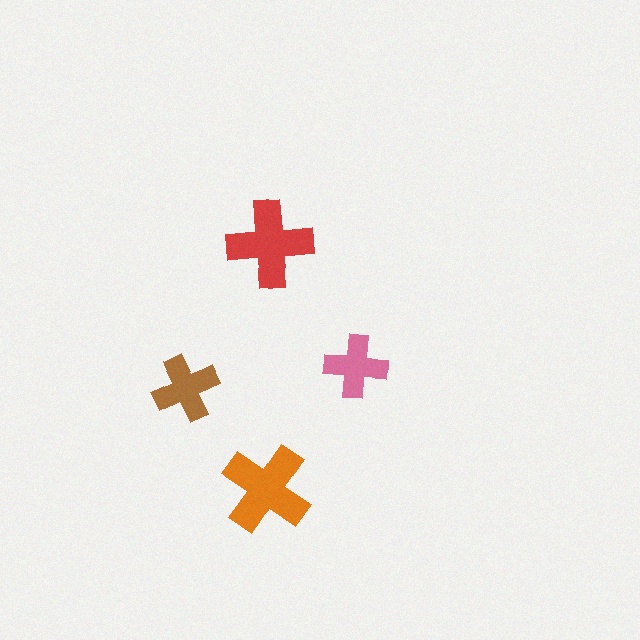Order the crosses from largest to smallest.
the orange one, the red one, the brown one, the pink one.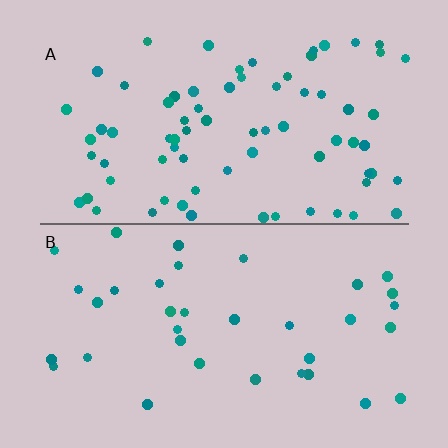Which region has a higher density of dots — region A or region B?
A (the top).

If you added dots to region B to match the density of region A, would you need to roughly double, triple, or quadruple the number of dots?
Approximately double.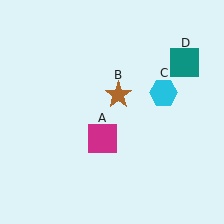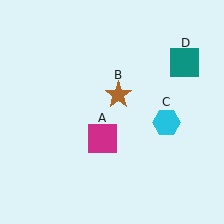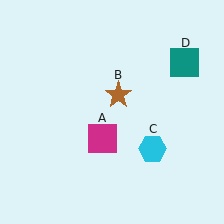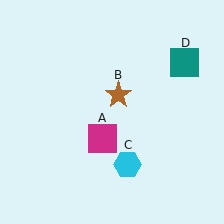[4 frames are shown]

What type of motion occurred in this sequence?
The cyan hexagon (object C) rotated clockwise around the center of the scene.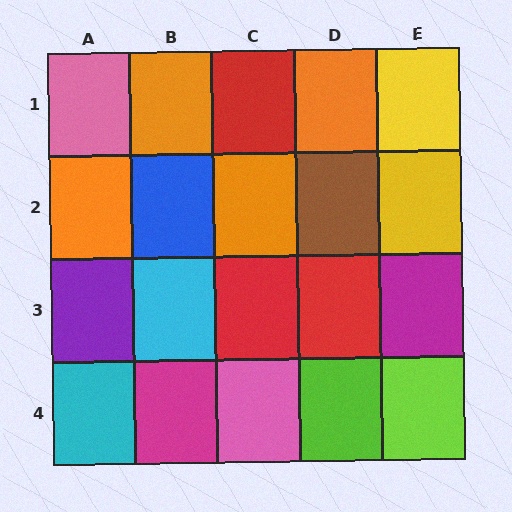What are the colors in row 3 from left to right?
Purple, cyan, red, red, magenta.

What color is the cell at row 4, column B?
Magenta.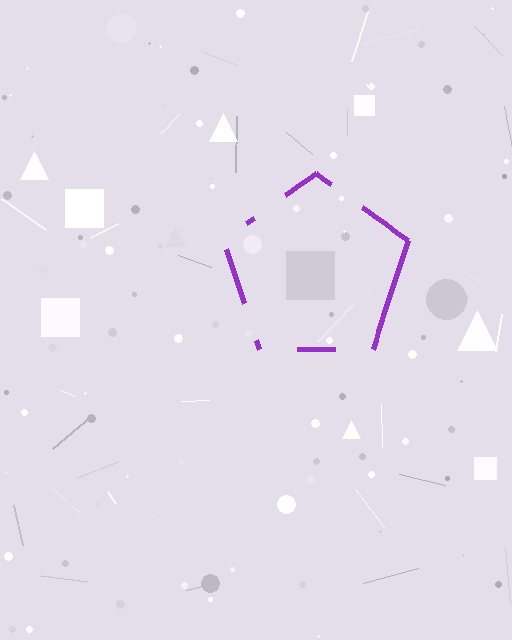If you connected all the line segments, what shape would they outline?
They would outline a pentagon.